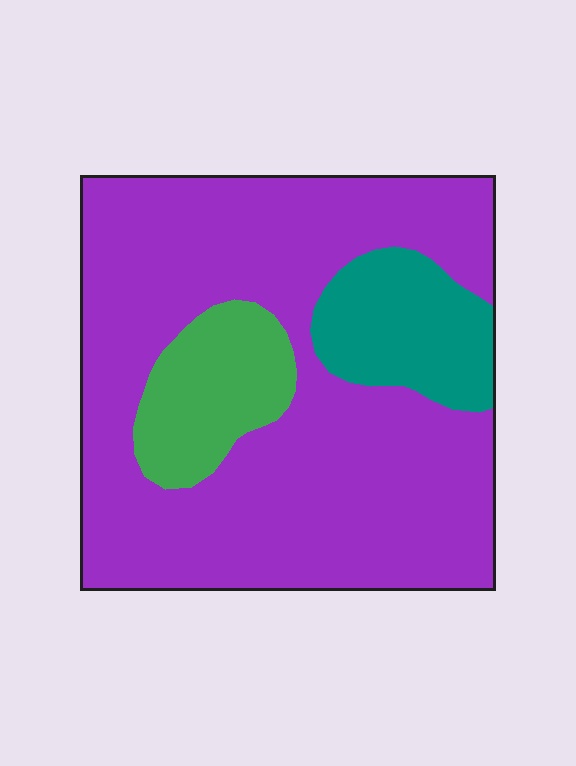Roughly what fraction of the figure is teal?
Teal takes up less than a sixth of the figure.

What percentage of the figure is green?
Green covers around 10% of the figure.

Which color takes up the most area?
Purple, at roughly 75%.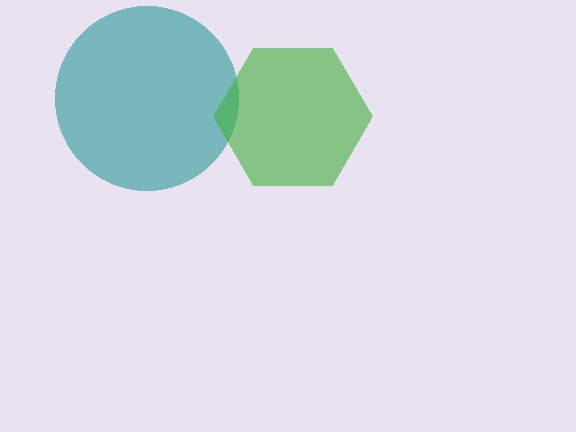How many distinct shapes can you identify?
There are 2 distinct shapes: a teal circle, a green hexagon.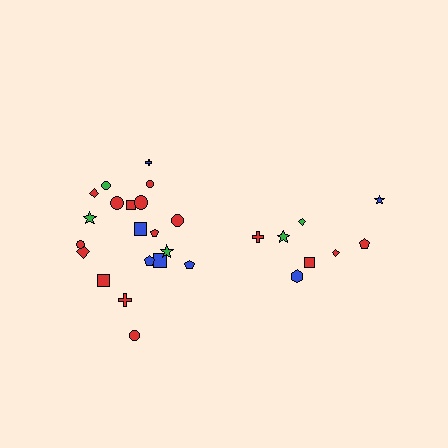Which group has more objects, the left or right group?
The left group.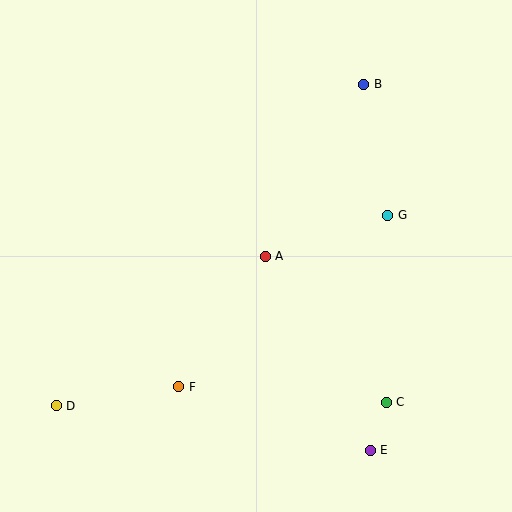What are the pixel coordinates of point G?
Point G is at (388, 215).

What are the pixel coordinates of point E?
Point E is at (370, 450).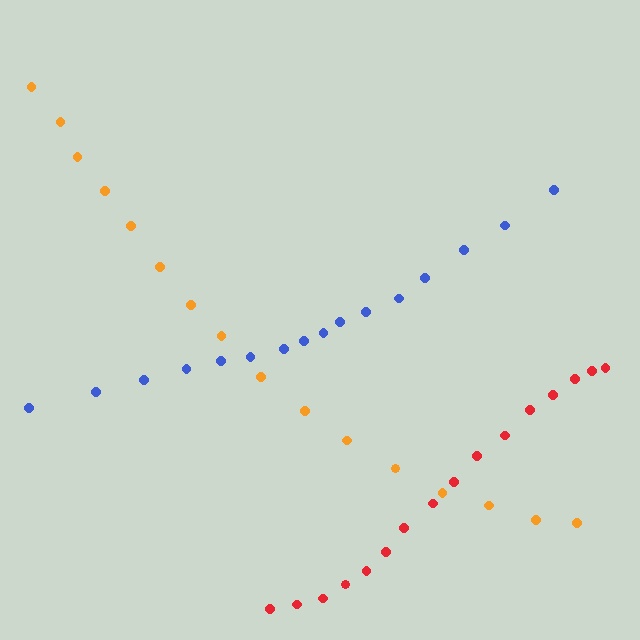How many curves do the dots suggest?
There are 3 distinct paths.